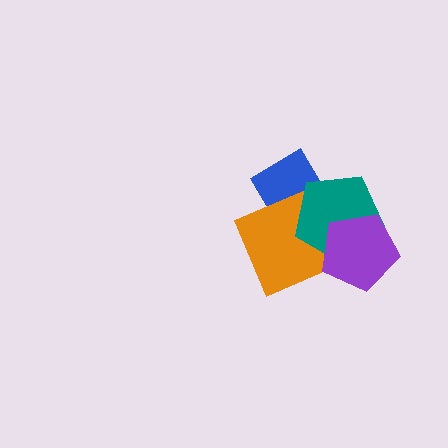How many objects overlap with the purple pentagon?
3 objects overlap with the purple pentagon.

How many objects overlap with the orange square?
3 objects overlap with the orange square.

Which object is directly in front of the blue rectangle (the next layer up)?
The orange square is directly in front of the blue rectangle.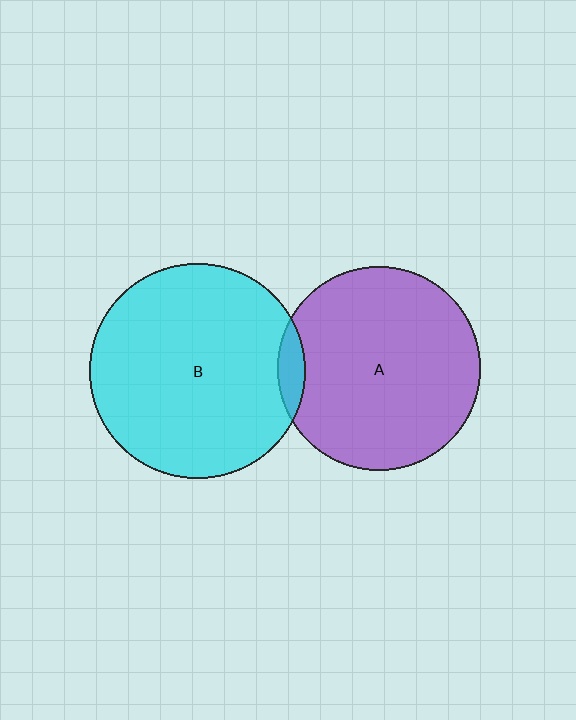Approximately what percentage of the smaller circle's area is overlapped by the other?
Approximately 5%.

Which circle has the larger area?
Circle B (cyan).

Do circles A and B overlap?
Yes.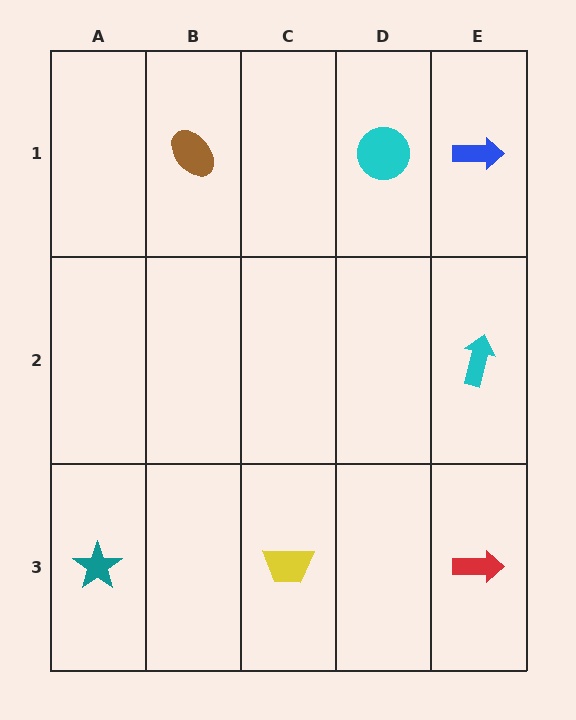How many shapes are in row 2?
1 shape.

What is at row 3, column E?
A red arrow.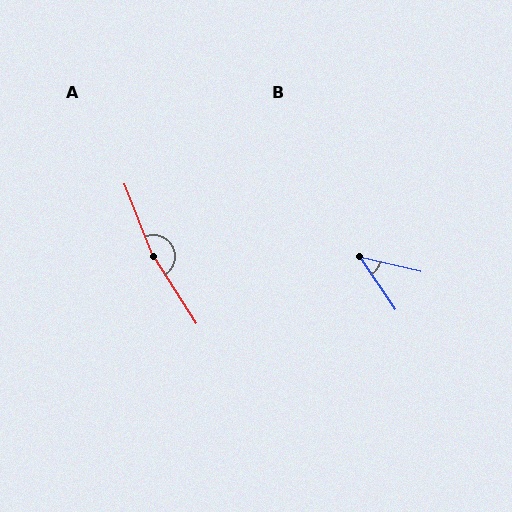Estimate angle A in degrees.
Approximately 169 degrees.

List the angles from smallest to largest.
B (42°), A (169°).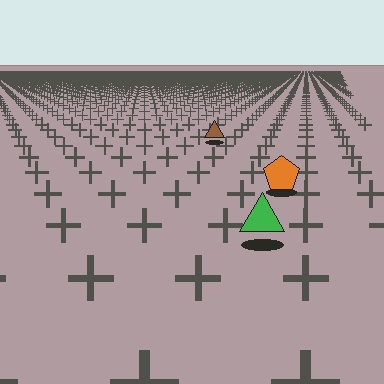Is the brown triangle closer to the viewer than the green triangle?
No. The green triangle is closer — you can tell from the texture gradient: the ground texture is coarser near it.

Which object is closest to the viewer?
The green triangle is closest. The texture marks near it are larger and more spread out.